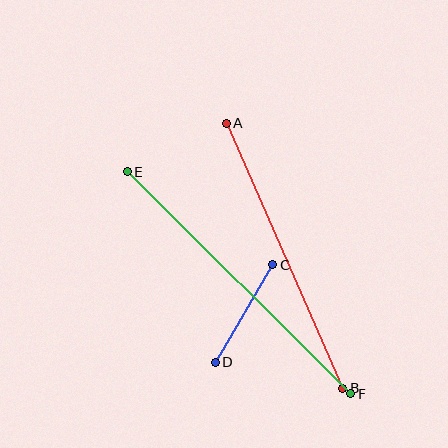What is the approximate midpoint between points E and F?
The midpoint is at approximately (239, 283) pixels.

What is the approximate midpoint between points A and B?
The midpoint is at approximately (284, 256) pixels.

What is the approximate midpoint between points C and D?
The midpoint is at approximately (244, 313) pixels.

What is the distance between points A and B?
The distance is approximately 290 pixels.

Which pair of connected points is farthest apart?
Points E and F are farthest apart.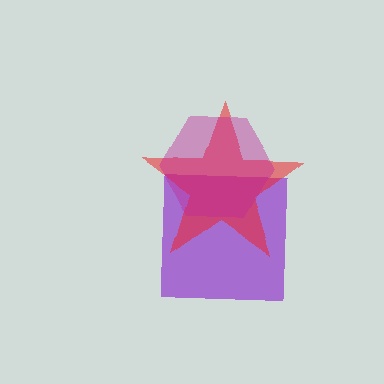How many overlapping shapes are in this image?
There are 3 overlapping shapes in the image.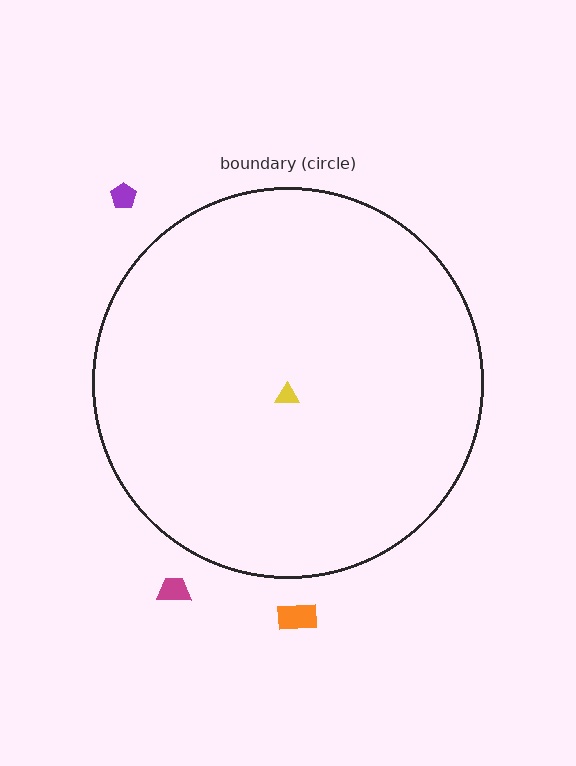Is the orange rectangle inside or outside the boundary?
Outside.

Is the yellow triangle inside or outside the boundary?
Inside.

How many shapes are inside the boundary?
1 inside, 3 outside.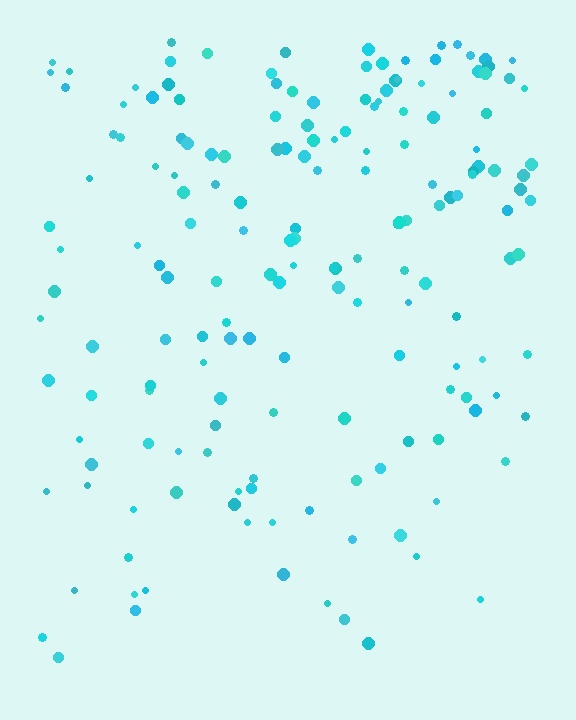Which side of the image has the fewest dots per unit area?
The bottom.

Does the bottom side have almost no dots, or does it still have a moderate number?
Still a moderate number, just noticeably fewer than the top.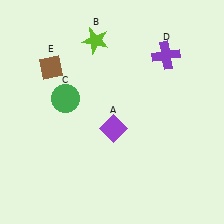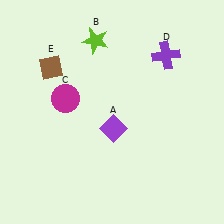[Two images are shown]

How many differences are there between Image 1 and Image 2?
There is 1 difference between the two images.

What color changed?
The circle (C) changed from green in Image 1 to magenta in Image 2.